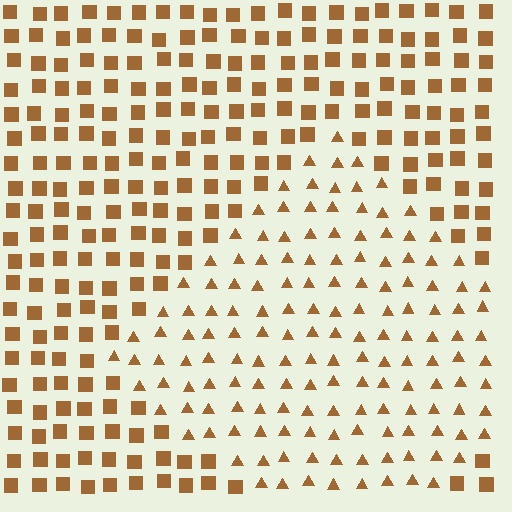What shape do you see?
I see a diamond.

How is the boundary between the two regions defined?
The boundary is defined by a change in element shape: triangles inside vs. squares outside. All elements share the same color and spacing.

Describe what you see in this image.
The image is filled with small brown elements arranged in a uniform grid. A diamond-shaped region contains triangles, while the surrounding area contains squares. The boundary is defined purely by the change in element shape.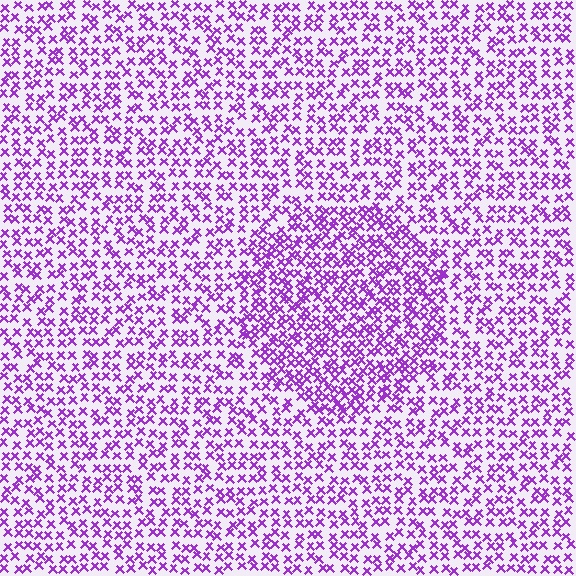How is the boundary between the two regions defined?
The boundary is defined by a change in element density (approximately 1.6x ratio). All elements are the same color, size, and shape.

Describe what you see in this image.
The image contains small purple elements arranged at two different densities. A circle-shaped region is visible where the elements are more densely packed than the surrounding area.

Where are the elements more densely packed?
The elements are more densely packed inside the circle boundary.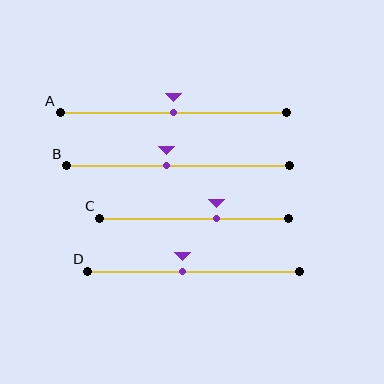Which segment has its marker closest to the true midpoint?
Segment A has its marker closest to the true midpoint.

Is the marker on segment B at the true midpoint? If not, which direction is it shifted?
No, the marker on segment B is shifted to the left by about 5% of the segment length.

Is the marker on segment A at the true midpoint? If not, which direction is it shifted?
Yes, the marker on segment A is at the true midpoint.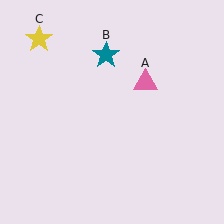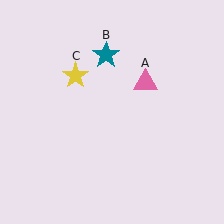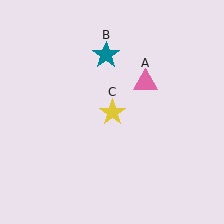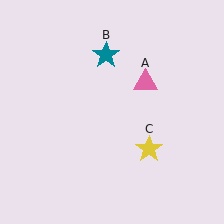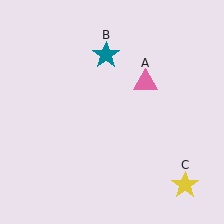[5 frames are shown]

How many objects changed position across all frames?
1 object changed position: yellow star (object C).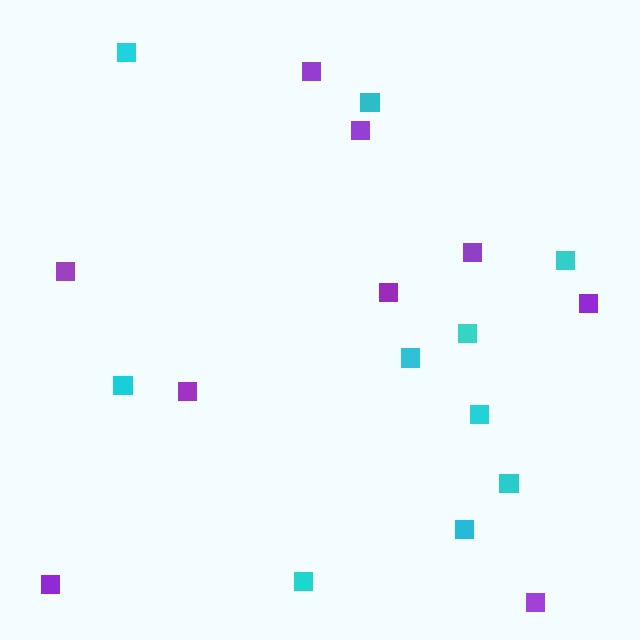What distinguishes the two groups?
There are 2 groups: one group of purple squares (9) and one group of cyan squares (10).